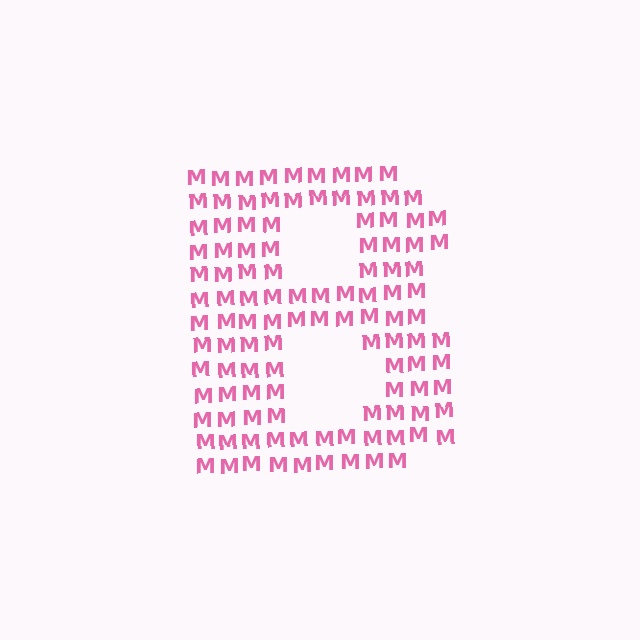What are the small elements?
The small elements are letter M's.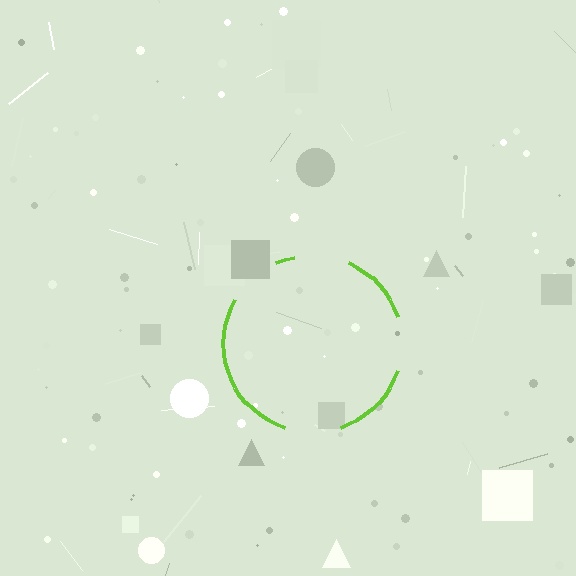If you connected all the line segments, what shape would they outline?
They would outline a circle.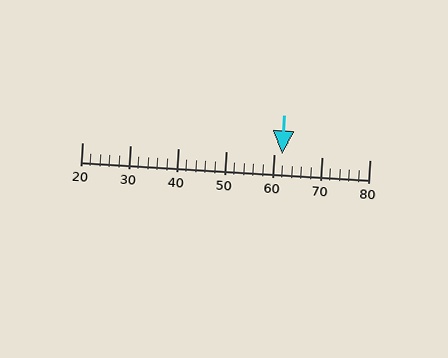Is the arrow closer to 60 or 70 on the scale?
The arrow is closer to 60.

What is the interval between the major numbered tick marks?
The major tick marks are spaced 10 units apart.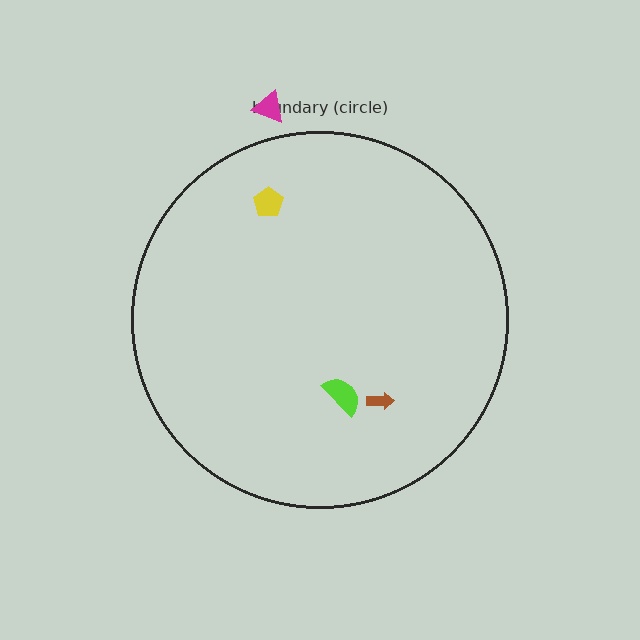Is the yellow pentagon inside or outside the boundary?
Inside.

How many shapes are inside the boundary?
3 inside, 1 outside.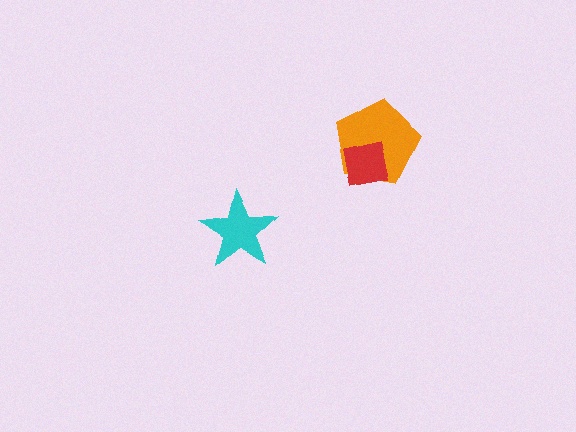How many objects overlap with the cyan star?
0 objects overlap with the cyan star.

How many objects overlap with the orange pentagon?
1 object overlaps with the orange pentagon.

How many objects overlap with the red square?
1 object overlaps with the red square.